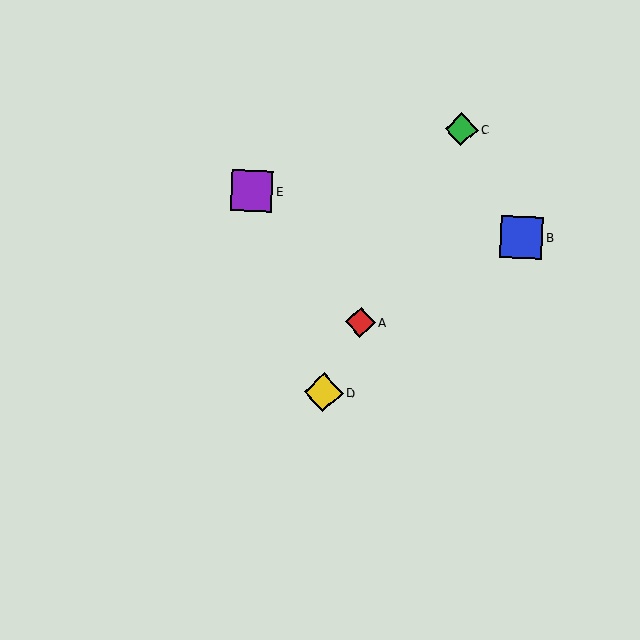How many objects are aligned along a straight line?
3 objects (A, C, D) are aligned along a straight line.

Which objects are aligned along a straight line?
Objects A, C, D are aligned along a straight line.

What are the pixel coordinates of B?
Object B is at (521, 237).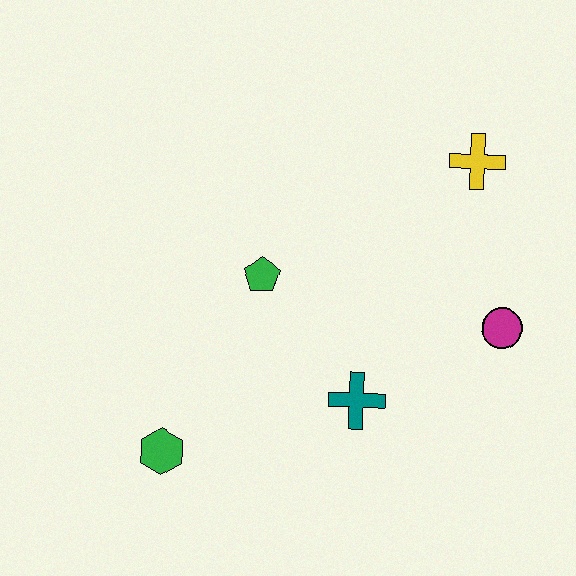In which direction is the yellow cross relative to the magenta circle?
The yellow cross is above the magenta circle.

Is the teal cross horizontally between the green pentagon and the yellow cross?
Yes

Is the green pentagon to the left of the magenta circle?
Yes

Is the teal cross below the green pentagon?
Yes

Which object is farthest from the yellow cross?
The green hexagon is farthest from the yellow cross.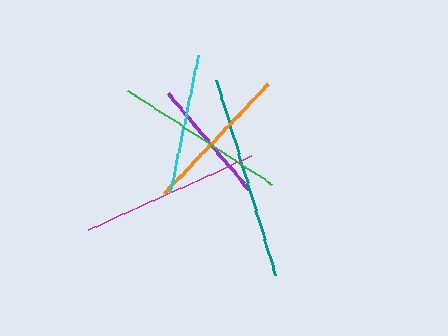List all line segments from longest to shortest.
From longest to shortest: teal, magenta, green, orange, cyan, purple.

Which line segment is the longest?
The teal line is the longest at approximately 204 pixels.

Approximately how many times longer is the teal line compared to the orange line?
The teal line is approximately 1.3 times the length of the orange line.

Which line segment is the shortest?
The purple line is the shortest at approximately 125 pixels.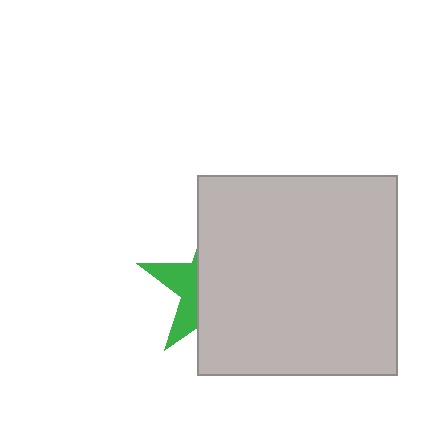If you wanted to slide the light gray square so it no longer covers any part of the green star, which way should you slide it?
Slide it right — that is the most direct way to separate the two shapes.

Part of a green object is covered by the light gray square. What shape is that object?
It is a star.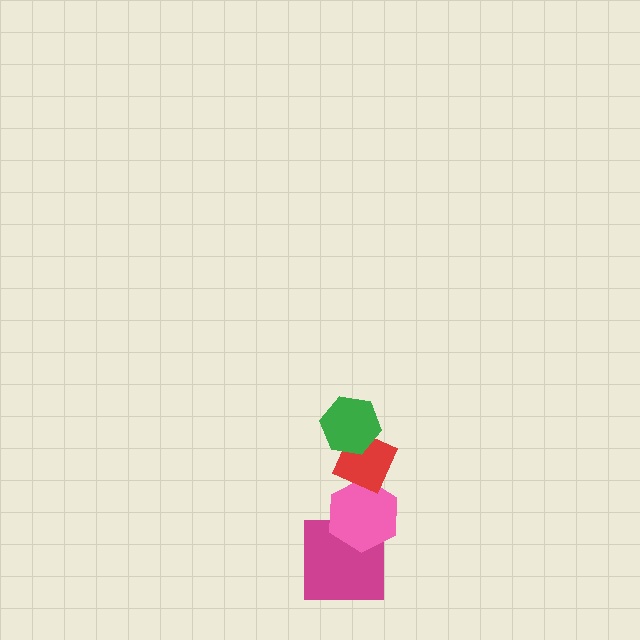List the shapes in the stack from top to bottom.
From top to bottom: the green hexagon, the red diamond, the pink hexagon, the magenta square.